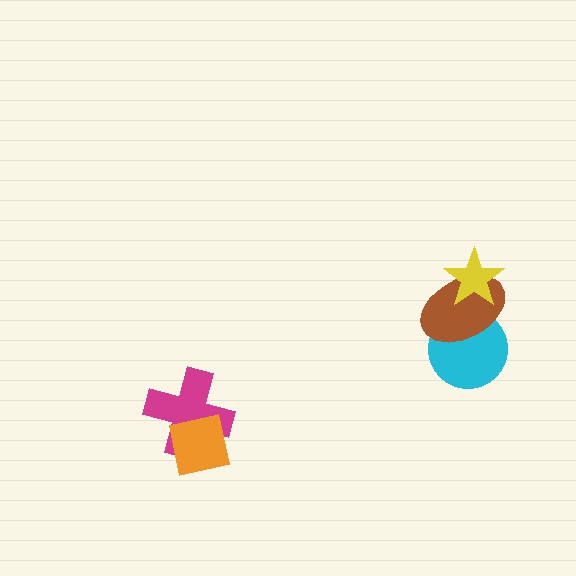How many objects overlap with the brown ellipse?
2 objects overlap with the brown ellipse.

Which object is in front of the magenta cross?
The orange square is in front of the magenta cross.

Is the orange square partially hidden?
No, no other shape covers it.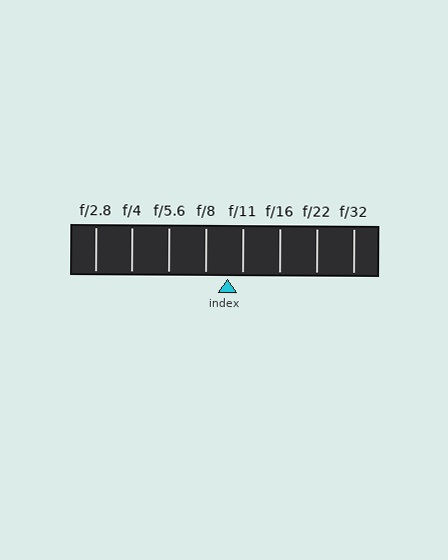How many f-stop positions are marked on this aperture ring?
There are 8 f-stop positions marked.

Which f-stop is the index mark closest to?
The index mark is closest to f/11.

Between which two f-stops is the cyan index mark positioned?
The index mark is between f/8 and f/11.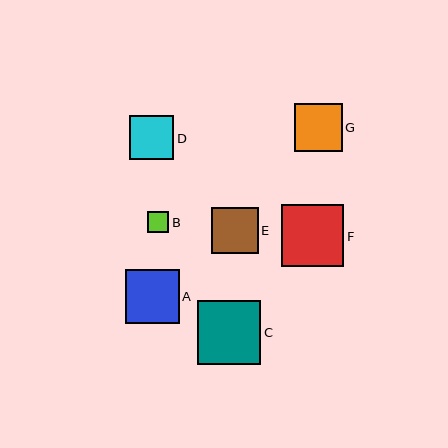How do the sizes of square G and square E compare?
Square G and square E are approximately the same size.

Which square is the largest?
Square C is the largest with a size of approximately 64 pixels.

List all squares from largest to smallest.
From largest to smallest: C, F, A, G, E, D, B.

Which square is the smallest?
Square B is the smallest with a size of approximately 21 pixels.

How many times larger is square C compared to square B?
Square C is approximately 3.0 times the size of square B.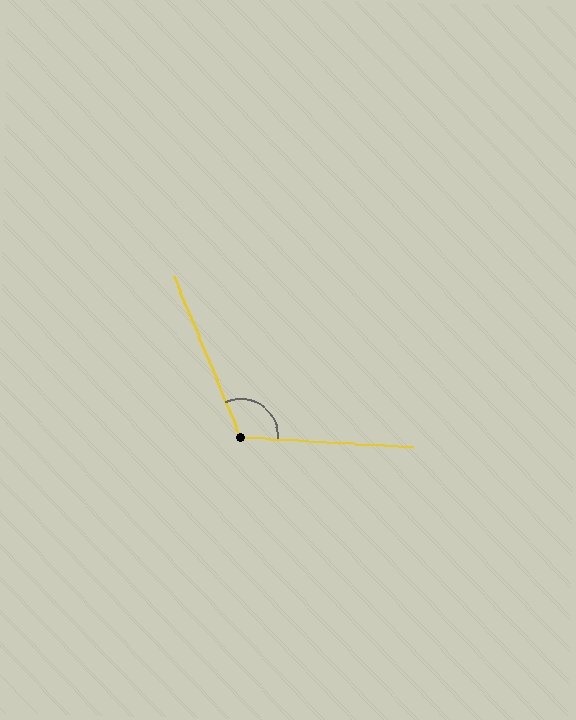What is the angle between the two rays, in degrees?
Approximately 116 degrees.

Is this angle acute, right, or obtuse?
It is obtuse.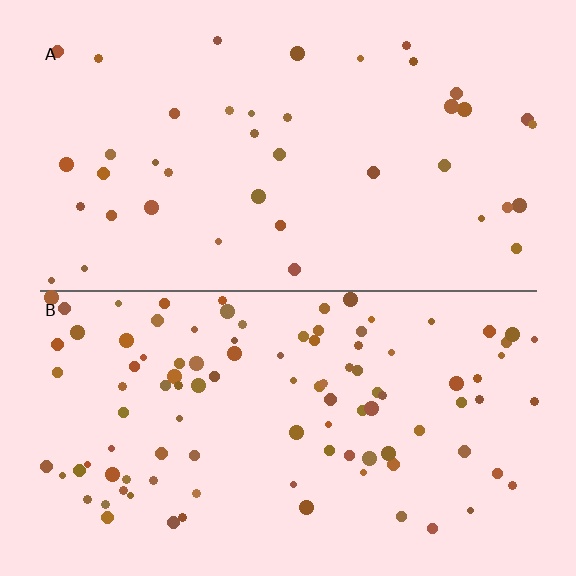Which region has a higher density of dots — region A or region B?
B (the bottom).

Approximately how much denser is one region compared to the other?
Approximately 2.5× — region B over region A.